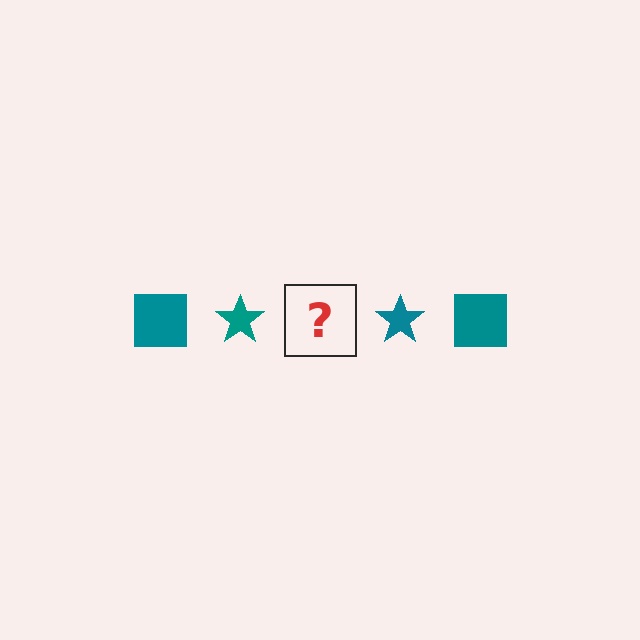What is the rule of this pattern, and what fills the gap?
The rule is that the pattern cycles through square, star shapes in teal. The gap should be filled with a teal square.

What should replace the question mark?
The question mark should be replaced with a teal square.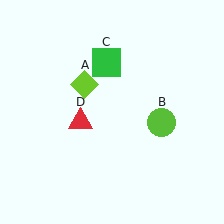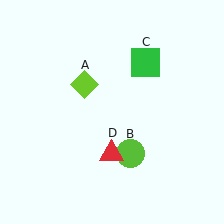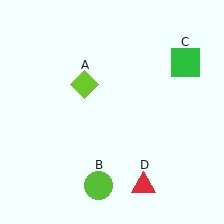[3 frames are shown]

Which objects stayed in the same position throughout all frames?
Lime diamond (object A) remained stationary.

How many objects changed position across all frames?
3 objects changed position: lime circle (object B), green square (object C), red triangle (object D).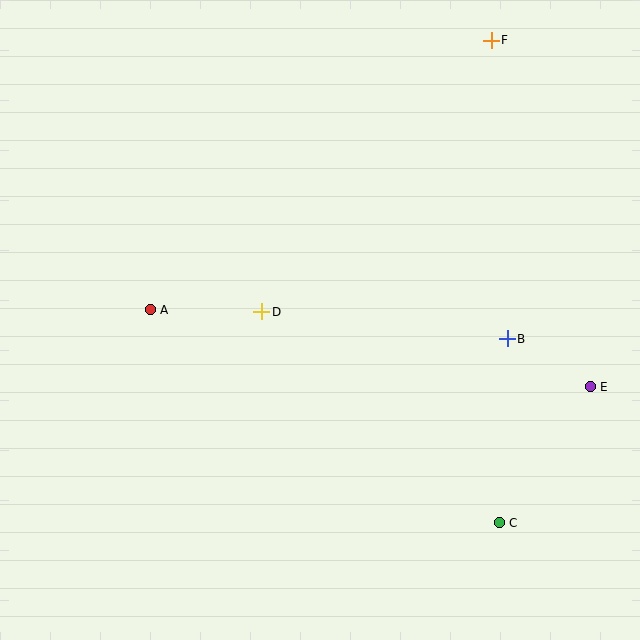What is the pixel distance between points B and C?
The distance between B and C is 184 pixels.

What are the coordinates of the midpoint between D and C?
The midpoint between D and C is at (380, 417).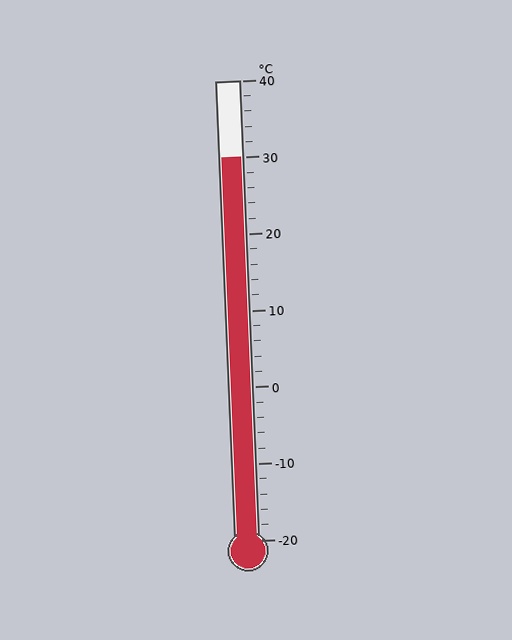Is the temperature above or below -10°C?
The temperature is above -10°C.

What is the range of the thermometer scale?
The thermometer scale ranges from -20°C to 40°C.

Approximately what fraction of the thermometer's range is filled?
The thermometer is filled to approximately 85% of its range.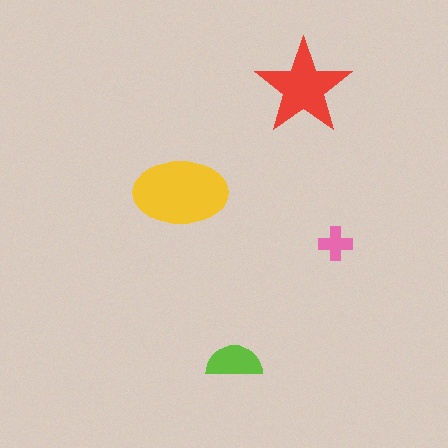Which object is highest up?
The red star is topmost.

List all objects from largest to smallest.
The yellow ellipse, the red star, the lime semicircle, the pink cross.